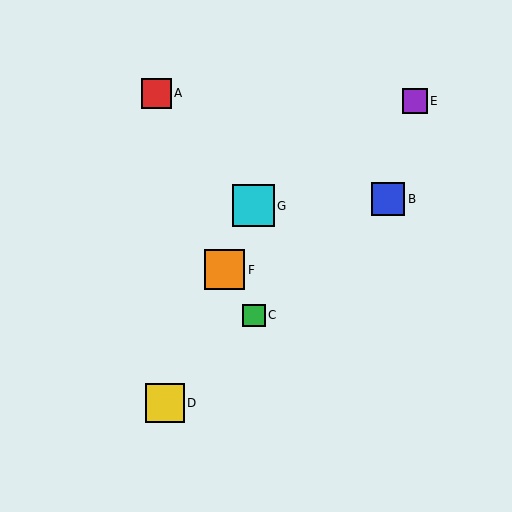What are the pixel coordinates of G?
Object G is at (253, 206).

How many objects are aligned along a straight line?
3 objects (D, F, G) are aligned along a straight line.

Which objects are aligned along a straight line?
Objects D, F, G are aligned along a straight line.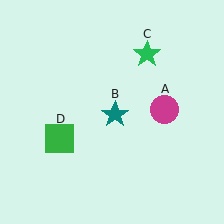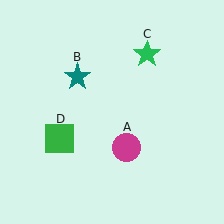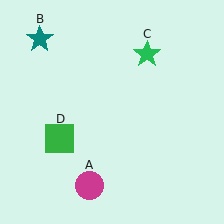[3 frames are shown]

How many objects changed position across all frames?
2 objects changed position: magenta circle (object A), teal star (object B).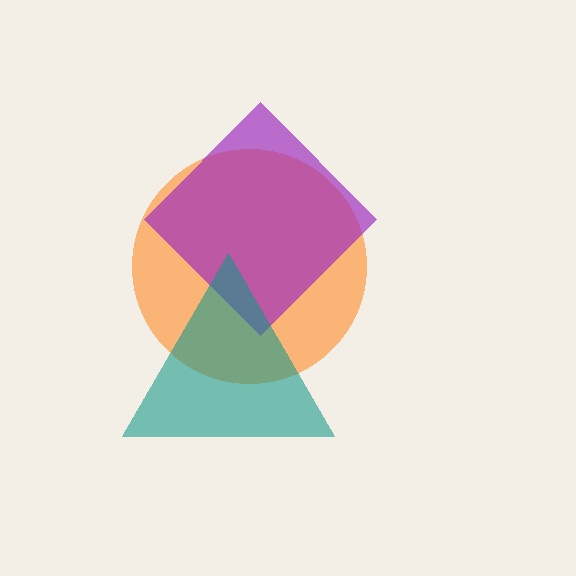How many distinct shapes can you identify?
There are 3 distinct shapes: an orange circle, a purple diamond, a teal triangle.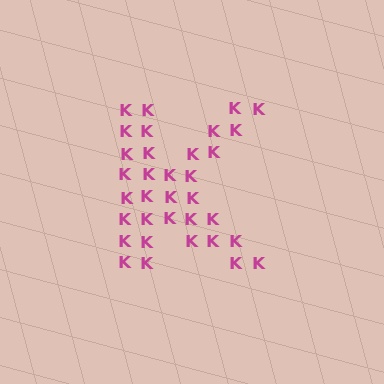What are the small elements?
The small elements are letter K's.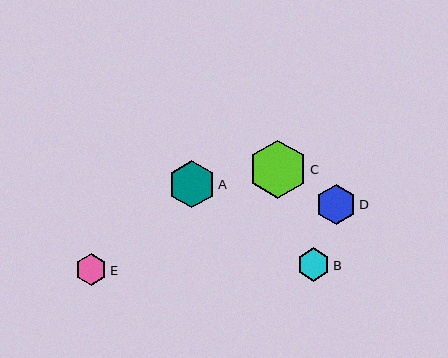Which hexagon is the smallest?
Hexagon E is the smallest with a size of approximately 31 pixels.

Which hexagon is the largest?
Hexagon C is the largest with a size of approximately 58 pixels.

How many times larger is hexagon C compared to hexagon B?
Hexagon C is approximately 1.7 times the size of hexagon B.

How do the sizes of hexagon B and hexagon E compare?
Hexagon B and hexagon E are approximately the same size.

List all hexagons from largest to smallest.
From largest to smallest: C, A, D, B, E.